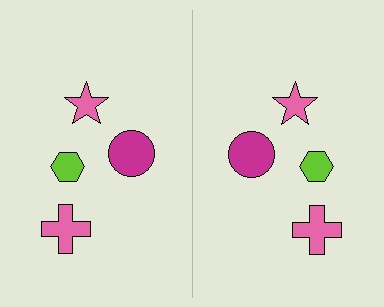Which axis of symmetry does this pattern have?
The pattern has a vertical axis of symmetry running through the center of the image.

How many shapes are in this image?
There are 8 shapes in this image.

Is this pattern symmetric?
Yes, this pattern has bilateral (reflection) symmetry.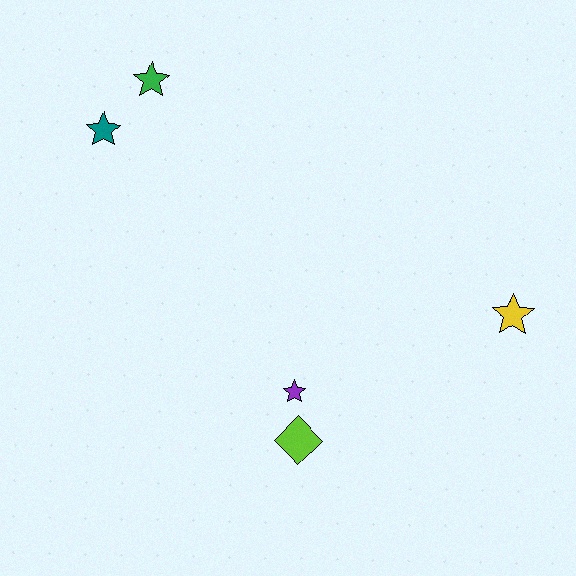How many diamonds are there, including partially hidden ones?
There is 1 diamond.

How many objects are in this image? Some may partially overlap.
There are 5 objects.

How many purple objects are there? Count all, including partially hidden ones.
There is 1 purple object.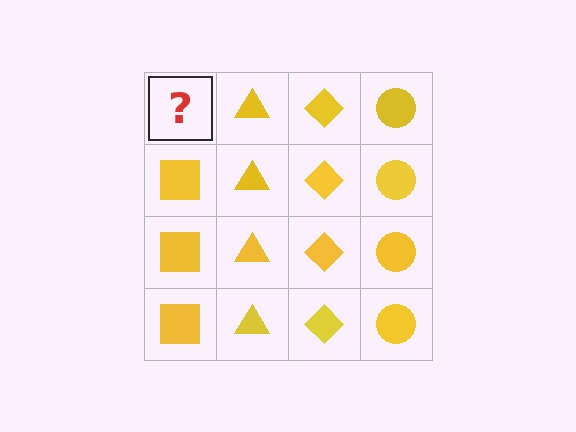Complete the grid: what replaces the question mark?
The question mark should be replaced with a yellow square.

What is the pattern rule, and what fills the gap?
The rule is that each column has a consistent shape. The gap should be filled with a yellow square.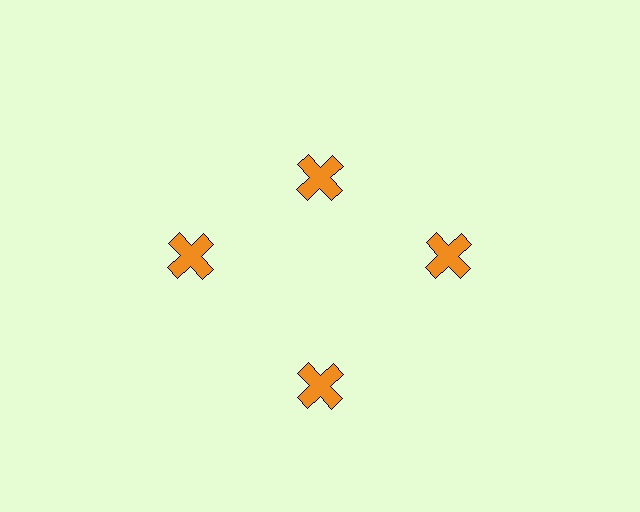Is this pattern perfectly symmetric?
No. The 4 orange crosses are arranged in a ring, but one element near the 12 o'clock position is pulled inward toward the center, breaking the 4-fold rotational symmetry.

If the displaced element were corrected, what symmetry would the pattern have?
It would have 4-fold rotational symmetry — the pattern would map onto itself every 90 degrees.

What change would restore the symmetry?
The symmetry would be restored by moving it outward, back onto the ring so that all 4 crosses sit at equal angles and equal distance from the center.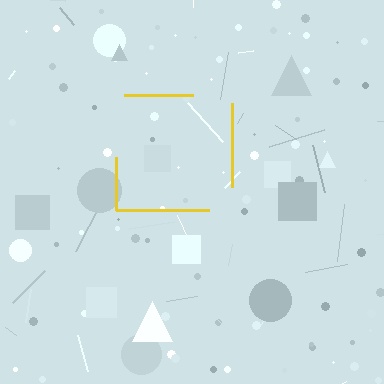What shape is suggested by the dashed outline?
The dashed outline suggests a square.